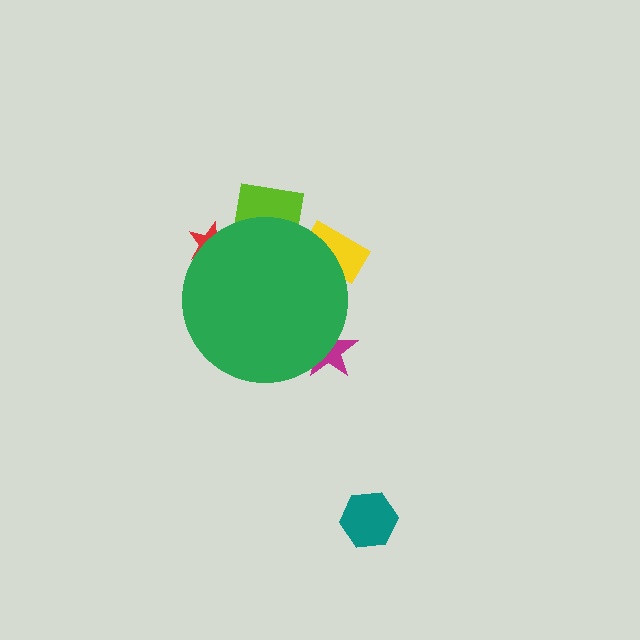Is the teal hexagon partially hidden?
No, the teal hexagon is fully visible.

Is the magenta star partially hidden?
Yes, the magenta star is partially hidden behind the green circle.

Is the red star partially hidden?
Yes, the red star is partially hidden behind the green circle.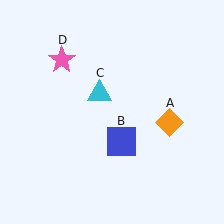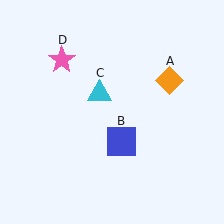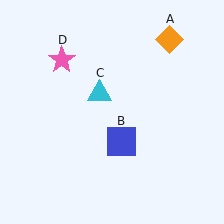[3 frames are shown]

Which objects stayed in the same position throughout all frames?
Blue square (object B) and cyan triangle (object C) and pink star (object D) remained stationary.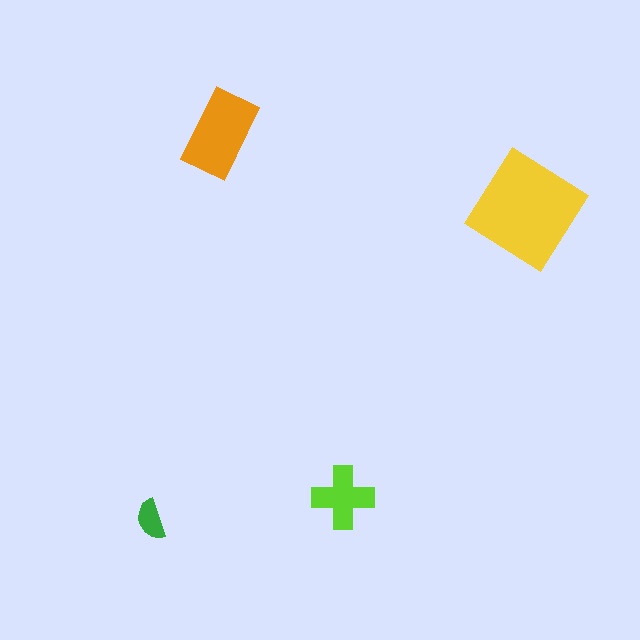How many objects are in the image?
There are 4 objects in the image.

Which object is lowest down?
The green semicircle is bottommost.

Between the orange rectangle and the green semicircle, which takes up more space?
The orange rectangle.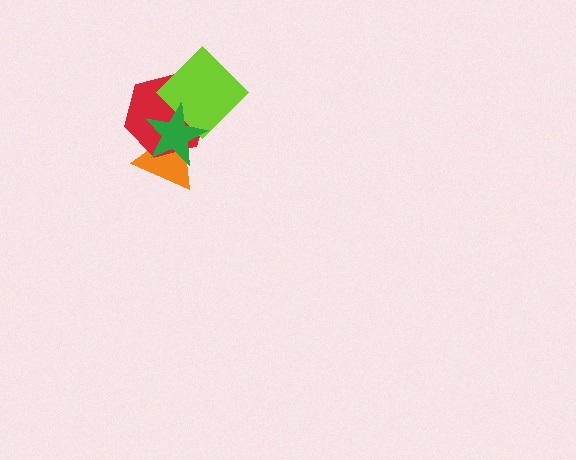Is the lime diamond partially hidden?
Yes, it is partially covered by another shape.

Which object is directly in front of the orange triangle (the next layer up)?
The red hexagon is directly in front of the orange triangle.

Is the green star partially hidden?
No, no other shape covers it.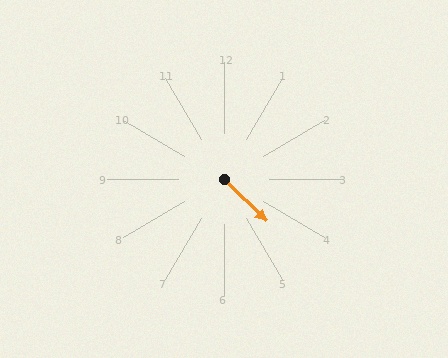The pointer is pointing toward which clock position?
Roughly 4 o'clock.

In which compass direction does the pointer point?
Southeast.